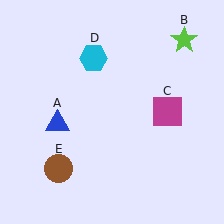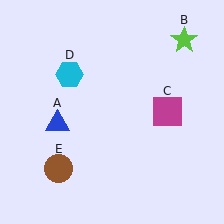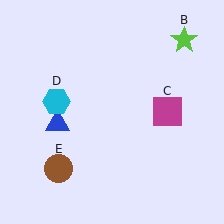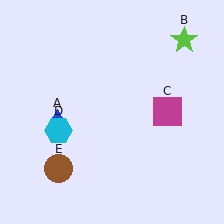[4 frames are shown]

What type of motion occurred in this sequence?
The cyan hexagon (object D) rotated counterclockwise around the center of the scene.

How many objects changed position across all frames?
1 object changed position: cyan hexagon (object D).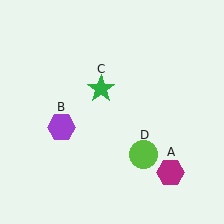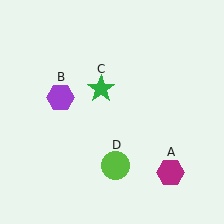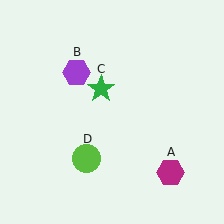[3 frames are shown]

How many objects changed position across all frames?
2 objects changed position: purple hexagon (object B), lime circle (object D).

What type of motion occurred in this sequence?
The purple hexagon (object B), lime circle (object D) rotated clockwise around the center of the scene.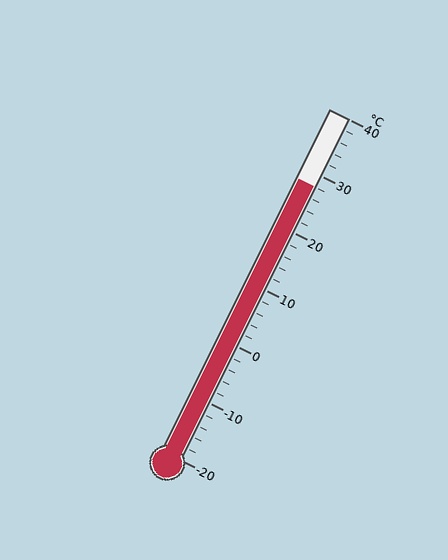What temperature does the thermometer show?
The thermometer shows approximately 28°C.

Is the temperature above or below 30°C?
The temperature is below 30°C.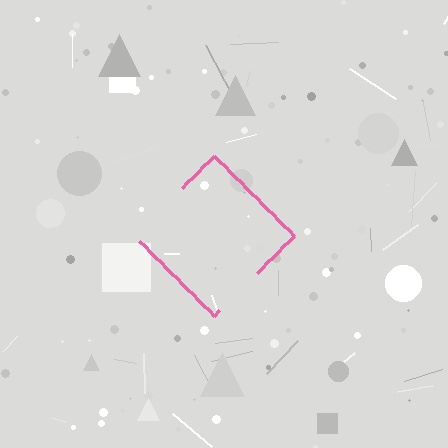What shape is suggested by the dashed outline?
The dashed outline suggests a diamond.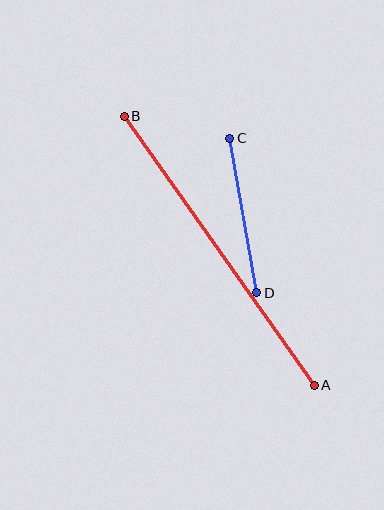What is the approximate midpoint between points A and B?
The midpoint is at approximately (219, 251) pixels.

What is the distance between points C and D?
The distance is approximately 157 pixels.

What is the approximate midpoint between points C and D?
The midpoint is at approximately (243, 216) pixels.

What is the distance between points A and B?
The distance is approximately 329 pixels.